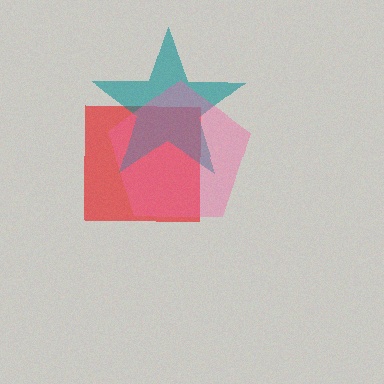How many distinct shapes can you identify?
There are 3 distinct shapes: a red square, a teal star, a pink pentagon.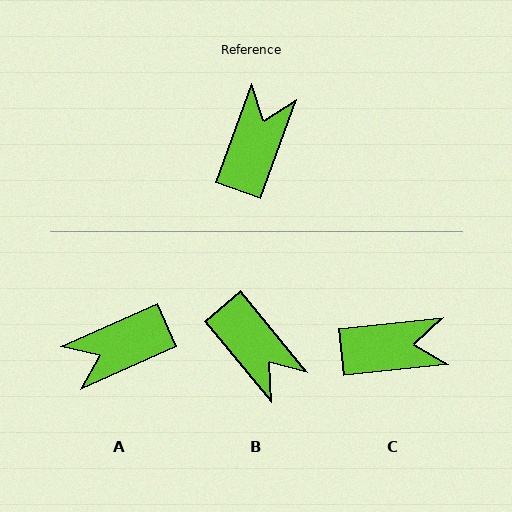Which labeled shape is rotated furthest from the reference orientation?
A, about 134 degrees away.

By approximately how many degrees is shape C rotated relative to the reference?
Approximately 64 degrees clockwise.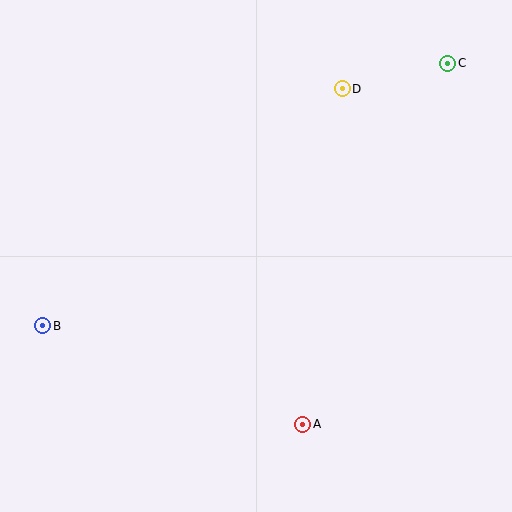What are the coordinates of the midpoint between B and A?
The midpoint between B and A is at (173, 375).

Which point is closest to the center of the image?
Point A at (303, 424) is closest to the center.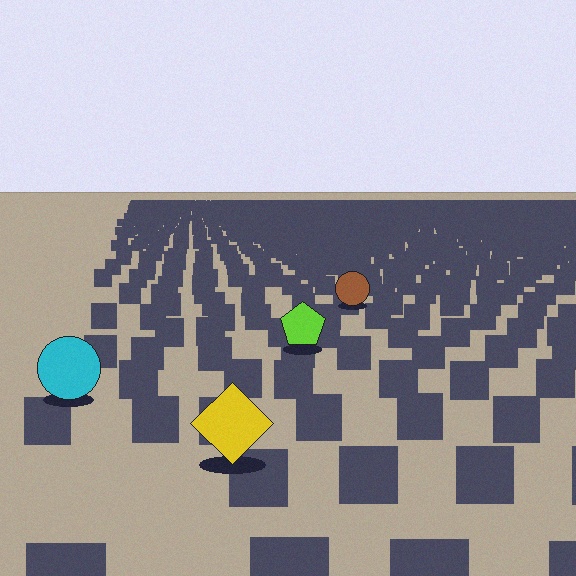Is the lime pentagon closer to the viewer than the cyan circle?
No. The cyan circle is closer — you can tell from the texture gradient: the ground texture is coarser near it.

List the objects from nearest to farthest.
From nearest to farthest: the yellow diamond, the cyan circle, the lime pentagon, the brown circle.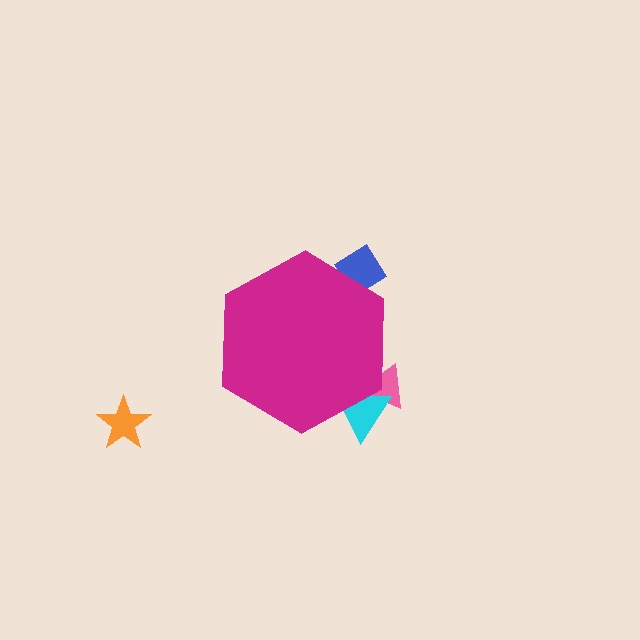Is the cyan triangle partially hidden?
Yes, the cyan triangle is partially hidden behind the magenta hexagon.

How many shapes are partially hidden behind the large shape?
3 shapes are partially hidden.